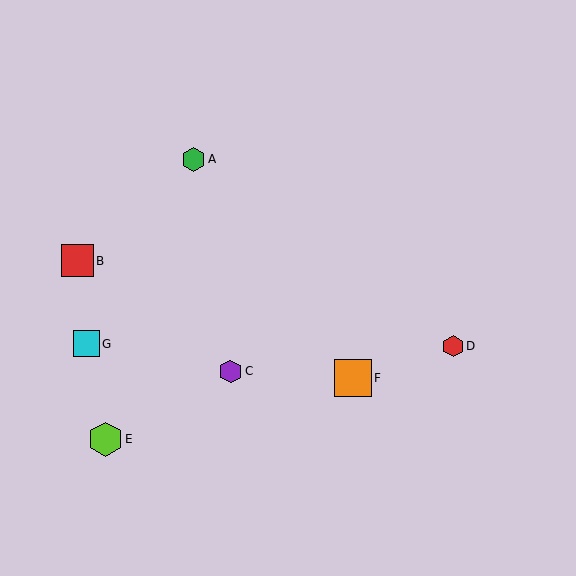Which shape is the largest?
The orange square (labeled F) is the largest.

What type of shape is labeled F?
Shape F is an orange square.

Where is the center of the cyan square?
The center of the cyan square is at (86, 344).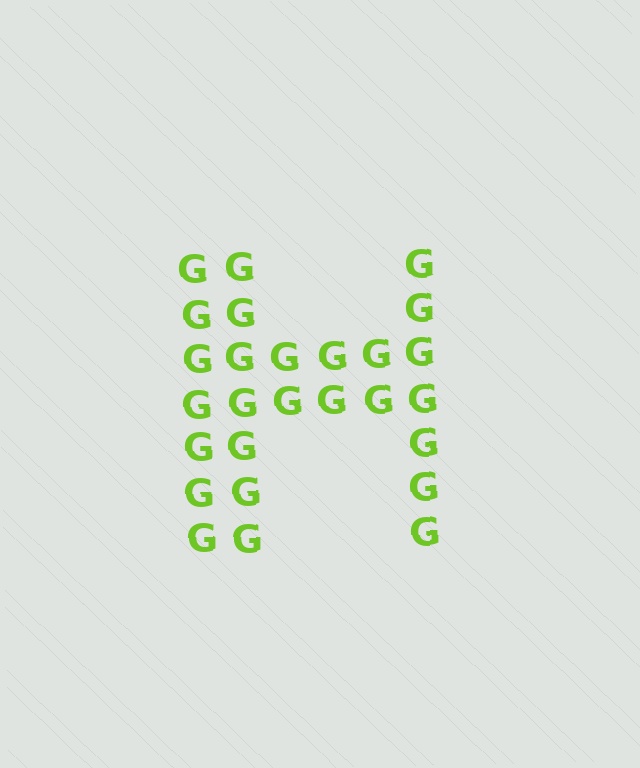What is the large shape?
The large shape is the letter H.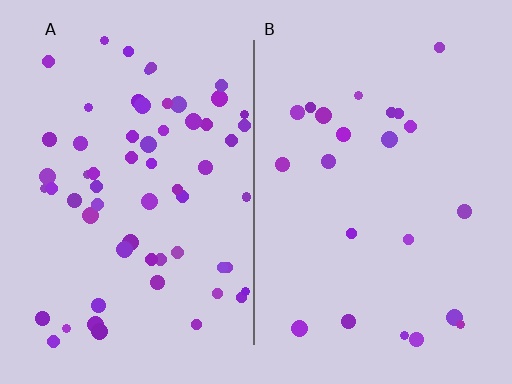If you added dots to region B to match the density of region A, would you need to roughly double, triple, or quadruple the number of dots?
Approximately triple.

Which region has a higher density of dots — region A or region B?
A (the left).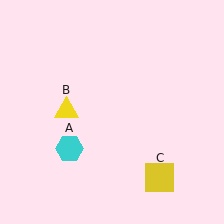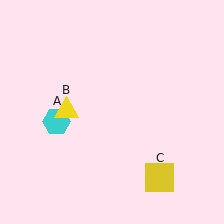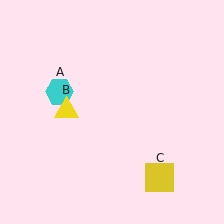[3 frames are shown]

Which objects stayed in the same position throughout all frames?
Yellow triangle (object B) and yellow square (object C) remained stationary.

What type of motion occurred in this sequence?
The cyan hexagon (object A) rotated clockwise around the center of the scene.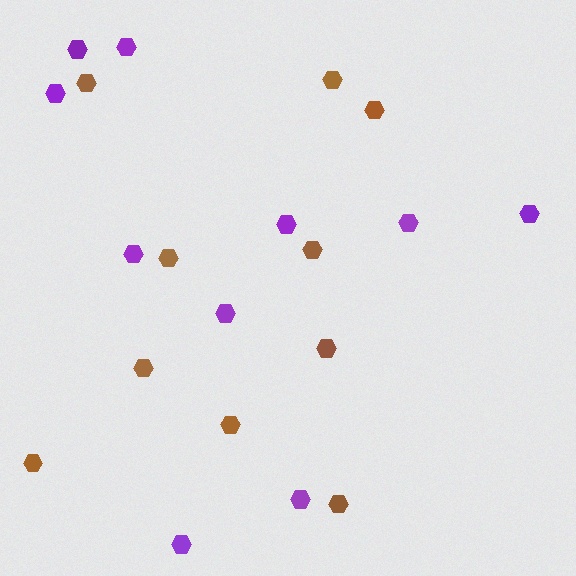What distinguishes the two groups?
There are 2 groups: one group of brown hexagons (10) and one group of purple hexagons (10).